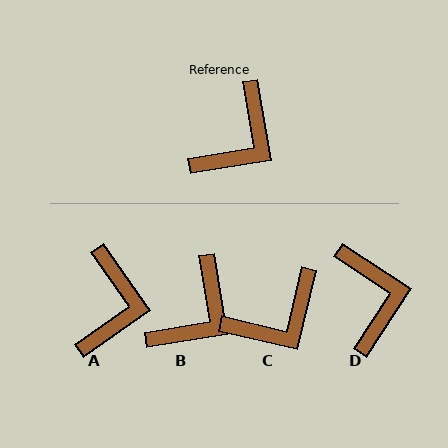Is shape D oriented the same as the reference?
No, it is off by about 48 degrees.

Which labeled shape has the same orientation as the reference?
B.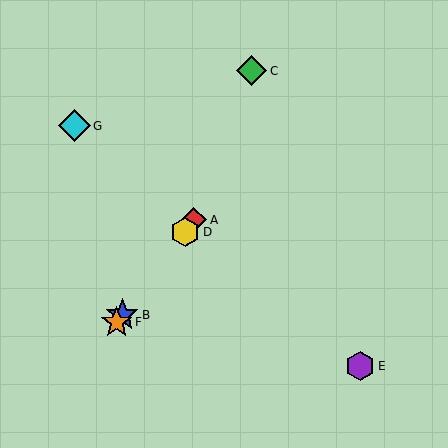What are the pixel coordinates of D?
Object D is at (185, 232).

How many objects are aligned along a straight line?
4 objects (A, B, D, F) are aligned along a straight line.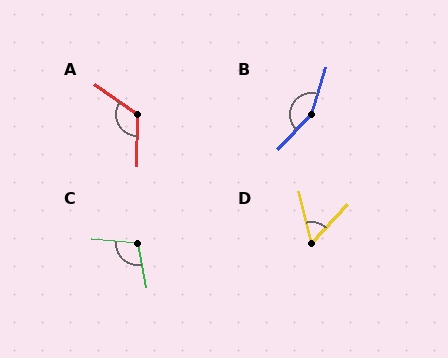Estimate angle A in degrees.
Approximately 125 degrees.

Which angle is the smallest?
D, at approximately 57 degrees.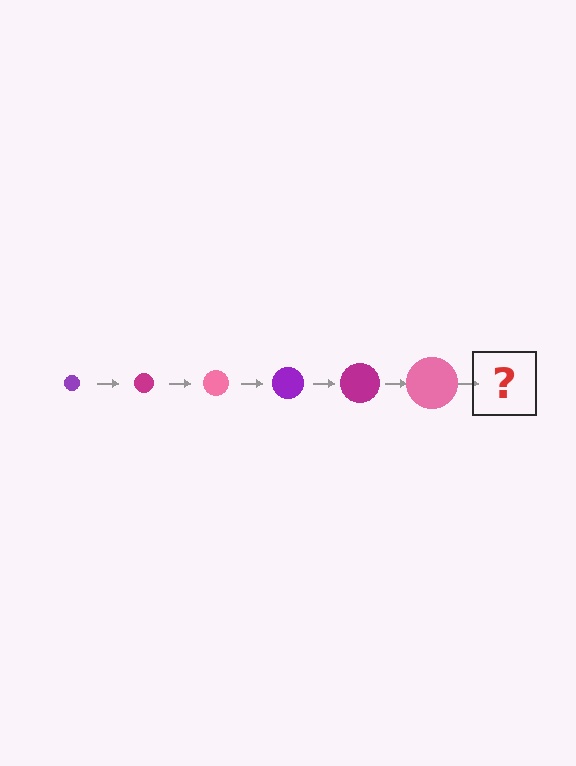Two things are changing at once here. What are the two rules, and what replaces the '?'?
The two rules are that the circle grows larger each step and the color cycles through purple, magenta, and pink. The '?' should be a purple circle, larger than the previous one.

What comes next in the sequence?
The next element should be a purple circle, larger than the previous one.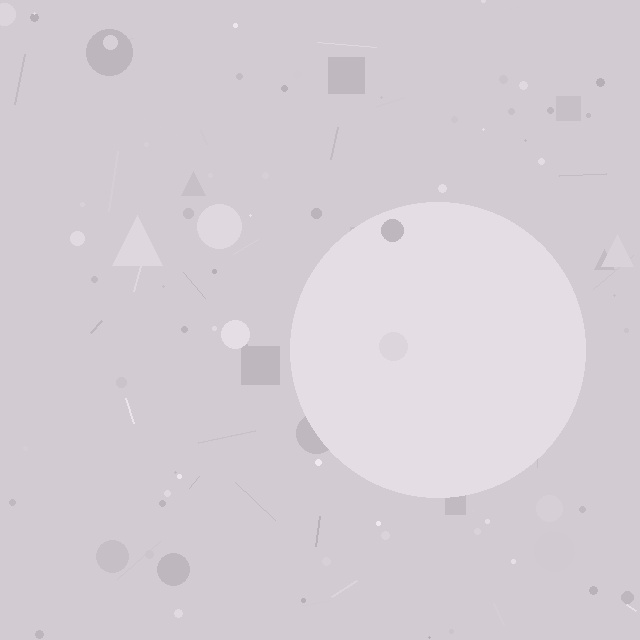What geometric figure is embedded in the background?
A circle is embedded in the background.